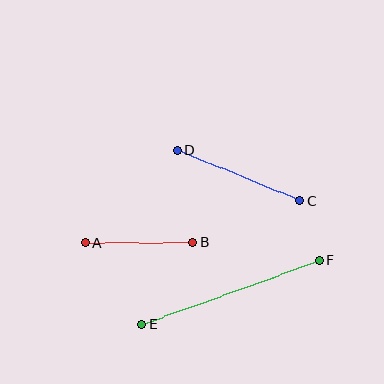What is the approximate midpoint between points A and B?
The midpoint is at approximately (139, 243) pixels.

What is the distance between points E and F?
The distance is approximately 188 pixels.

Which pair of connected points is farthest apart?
Points E and F are farthest apart.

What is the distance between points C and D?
The distance is approximately 132 pixels.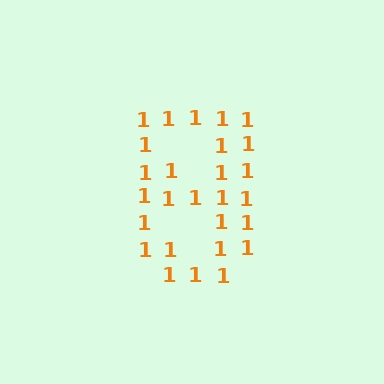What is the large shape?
The large shape is the digit 8.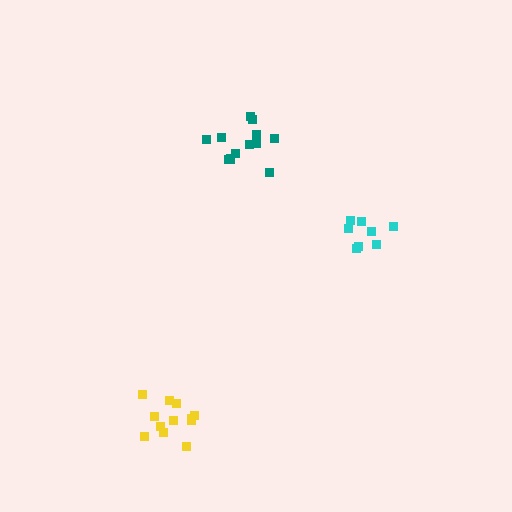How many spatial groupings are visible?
There are 3 spatial groupings.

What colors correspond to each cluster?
The clusters are colored: cyan, yellow, teal.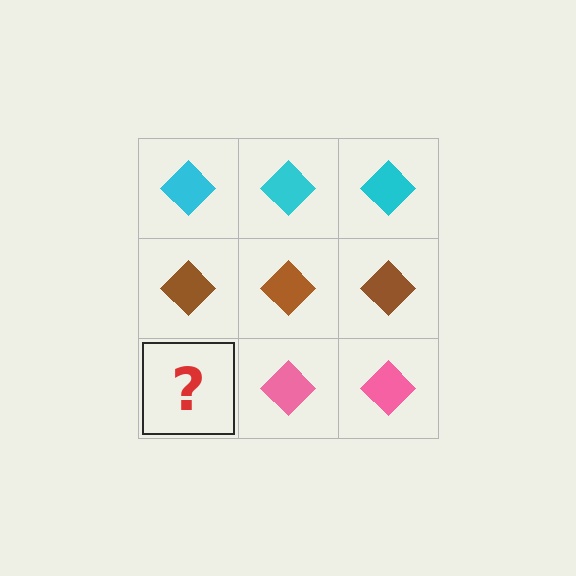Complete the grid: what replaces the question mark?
The question mark should be replaced with a pink diamond.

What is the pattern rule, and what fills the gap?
The rule is that each row has a consistent color. The gap should be filled with a pink diamond.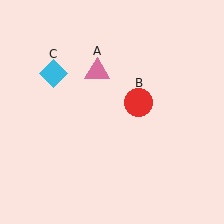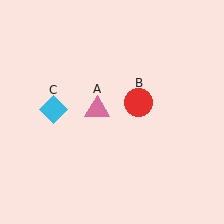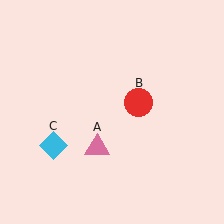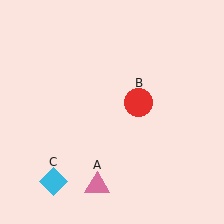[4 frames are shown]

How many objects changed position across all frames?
2 objects changed position: pink triangle (object A), cyan diamond (object C).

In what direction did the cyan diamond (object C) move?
The cyan diamond (object C) moved down.